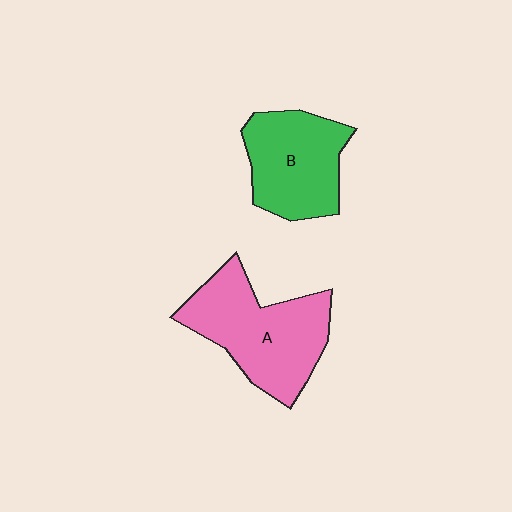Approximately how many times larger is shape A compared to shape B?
Approximately 1.3 times.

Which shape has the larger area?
Shape A (pink).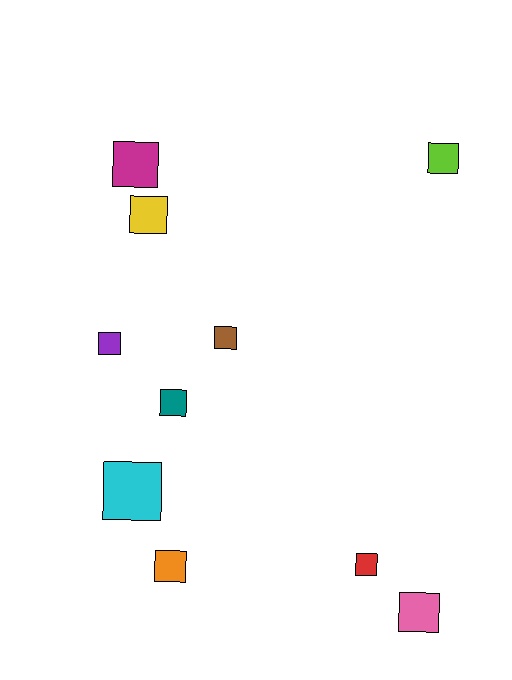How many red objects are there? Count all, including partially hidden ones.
There is 1 red object.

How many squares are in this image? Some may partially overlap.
There are 10 squares.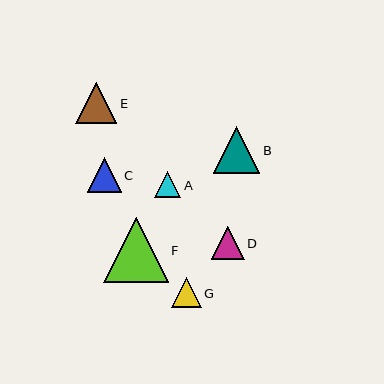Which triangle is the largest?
Triangle F is the largest with a size of approximately 64 pixels.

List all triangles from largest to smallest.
From largest to smallest: F, B, E, C, D, G, A.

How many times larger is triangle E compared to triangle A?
Triangle E is approximately 1.6 times the size of triangle A.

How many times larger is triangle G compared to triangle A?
Triangle G is approximately 1.2 times the size of triangle A.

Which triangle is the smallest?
Triangle A is the smallest with a size of approximately 26 pixels.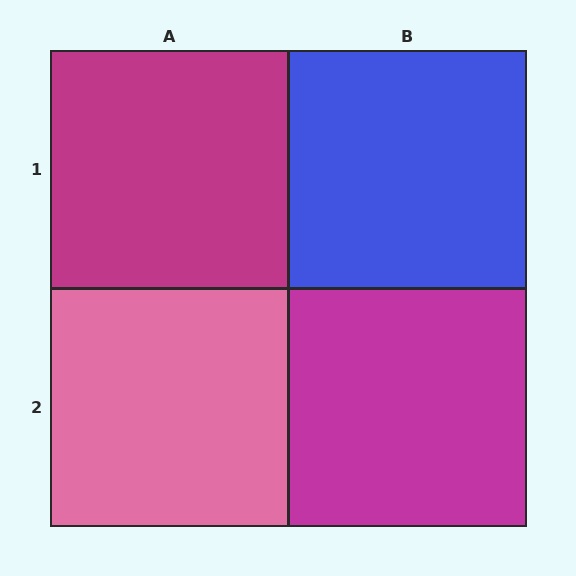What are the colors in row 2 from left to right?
Pink, magenta.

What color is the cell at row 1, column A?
Magenta.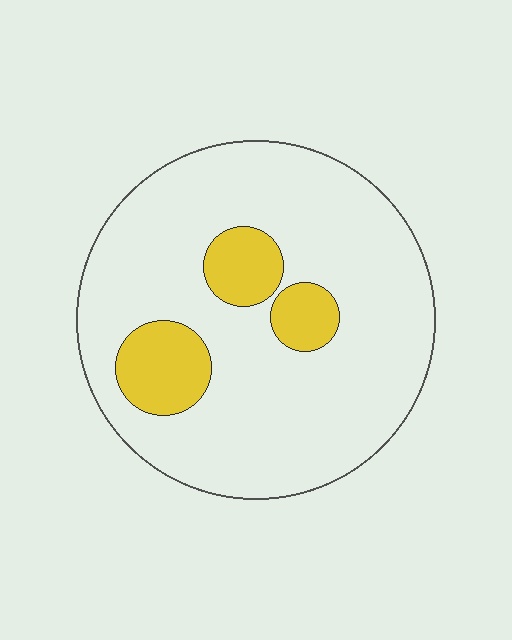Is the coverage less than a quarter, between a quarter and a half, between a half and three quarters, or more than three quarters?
Less than a quarter.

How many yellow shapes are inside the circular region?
3.